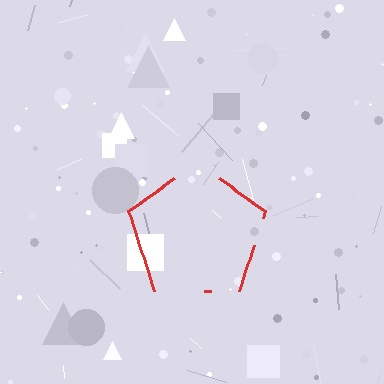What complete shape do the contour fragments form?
The contour fragments form a pentagon.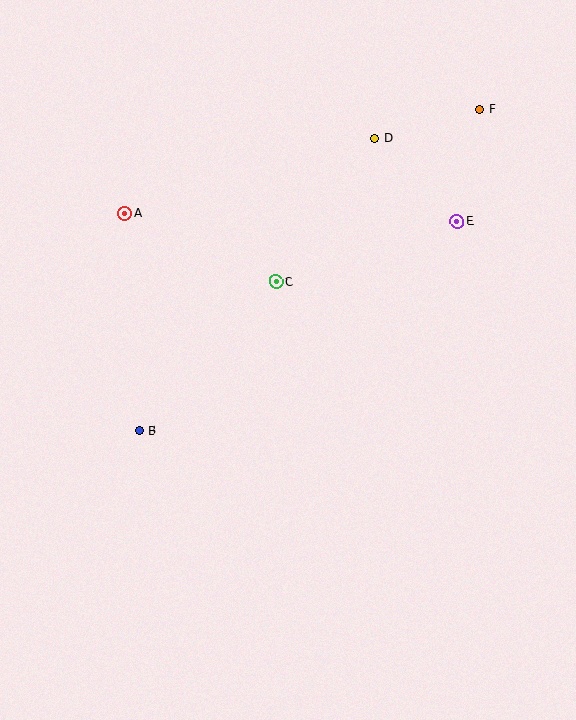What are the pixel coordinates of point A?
Point A is at (125, 213).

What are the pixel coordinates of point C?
Point C is at (276, 282).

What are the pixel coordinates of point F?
Point F is at (480, 110).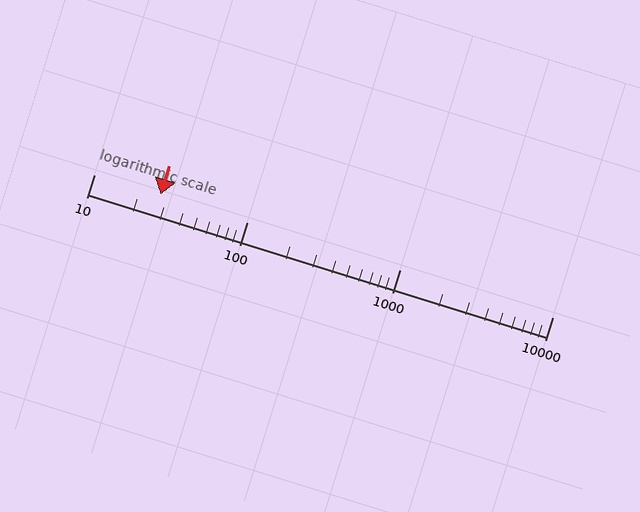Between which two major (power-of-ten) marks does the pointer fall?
The pointer is between 10 and 100.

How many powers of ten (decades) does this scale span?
The scale spans 3 decades, from 10 to 10000.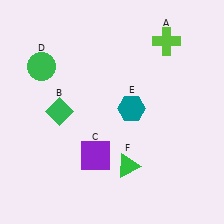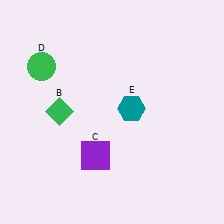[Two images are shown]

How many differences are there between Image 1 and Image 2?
There are 2 differences between the two images.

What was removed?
The green triangle (F), the lime cross (A) were removed in Image 2.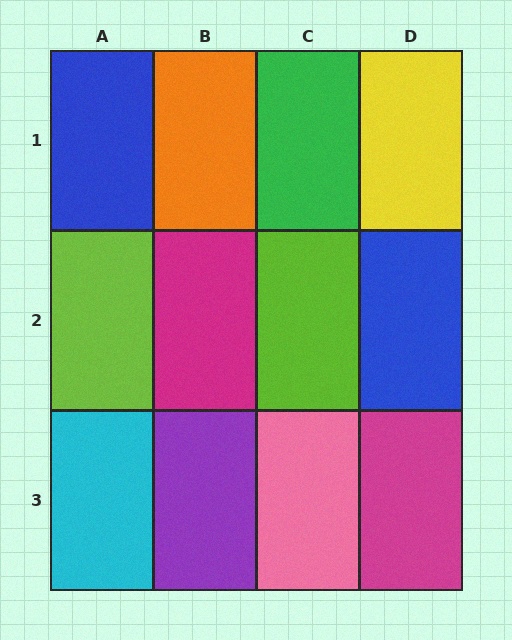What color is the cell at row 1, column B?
Orange.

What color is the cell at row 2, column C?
Lime.